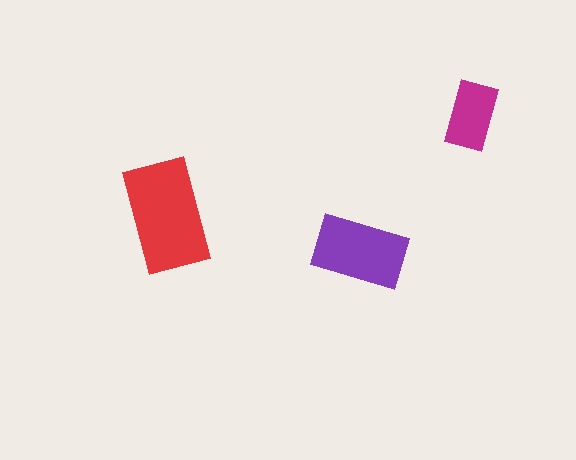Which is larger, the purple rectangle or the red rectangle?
The red one.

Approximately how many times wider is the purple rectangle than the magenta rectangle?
About 1.5 times wider.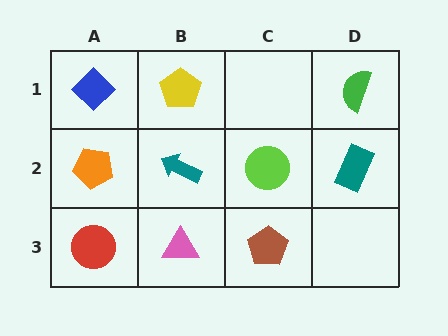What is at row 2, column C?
A lime circle.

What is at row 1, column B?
A yellow pentagon.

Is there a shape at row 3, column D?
No, that cell is empty.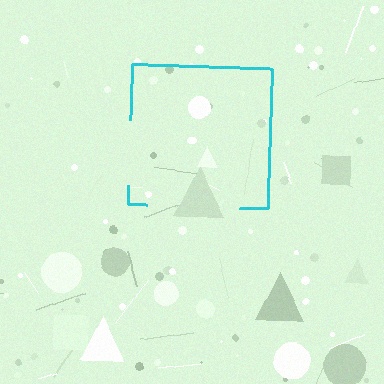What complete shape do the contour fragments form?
The contour fragments form a square.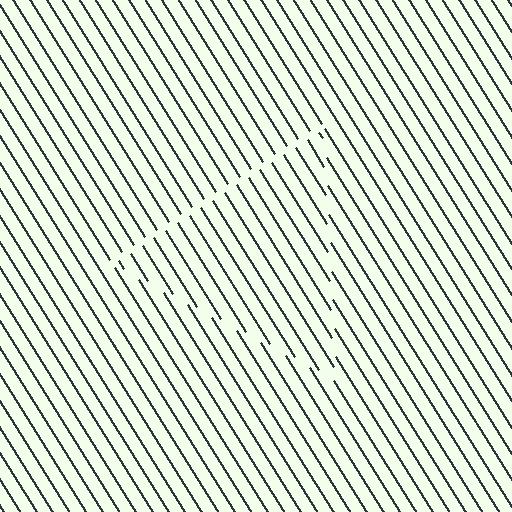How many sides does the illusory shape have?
3 sides — the line-ends trace a triangle.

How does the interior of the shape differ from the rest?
The interior of the shape contains the same grating, shifted by half a period — the contour is defined by the phase discontinuity where line-ends from the inner and outer gratings abut.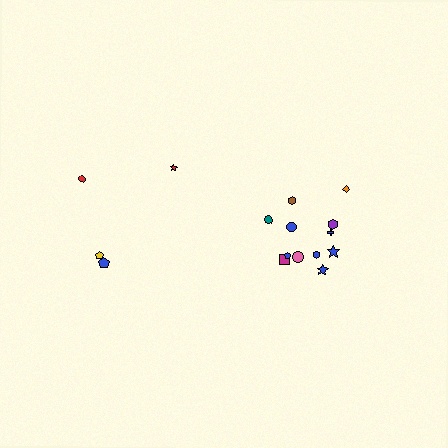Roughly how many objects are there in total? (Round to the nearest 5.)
Roughly 15 objects in total.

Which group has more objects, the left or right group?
The right group.